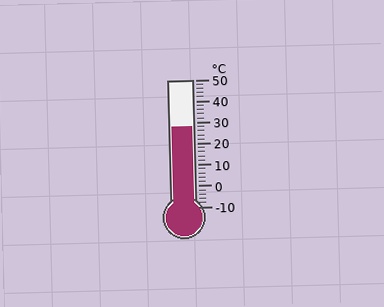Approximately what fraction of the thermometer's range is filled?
The thermometer is filled to approximately 65% of its range.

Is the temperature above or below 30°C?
The temperature is below 30°C.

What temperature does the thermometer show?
The thermometer shows approximately 28°C.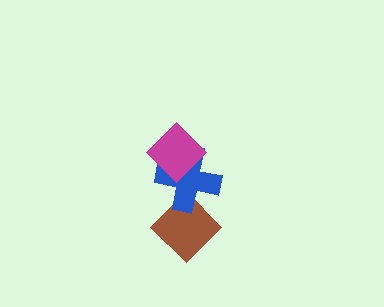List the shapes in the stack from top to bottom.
From top to bottom: the magenta diamond, the blue cross, the brown diamond.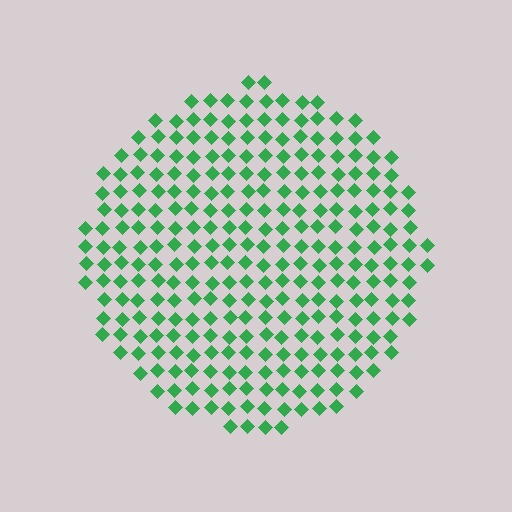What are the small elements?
The small elements are diamonds.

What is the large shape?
The large shape is a circle.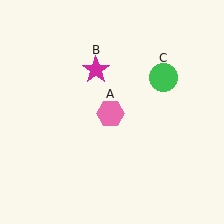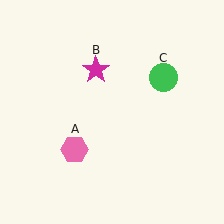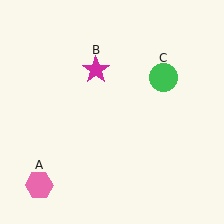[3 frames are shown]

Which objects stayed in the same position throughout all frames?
Magenta star (object B) and green circle (object C) remained stationary.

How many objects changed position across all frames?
1 object changed position: pink hexagon (object A).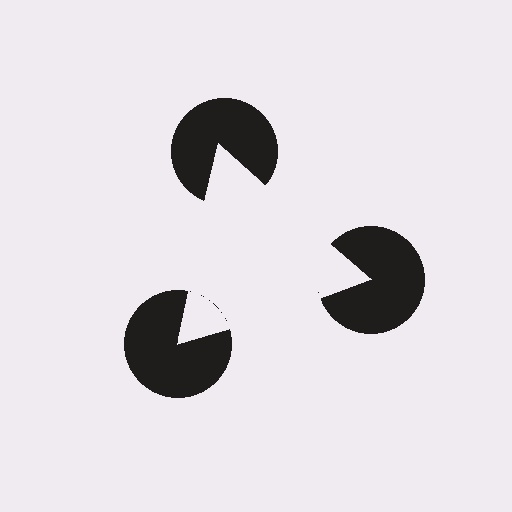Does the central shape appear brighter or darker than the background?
It typically appears slightly brighter than the background, even though no actual brightness change is drawn.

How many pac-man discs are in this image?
There are 3 — one at each vertex of the illusory triangle.